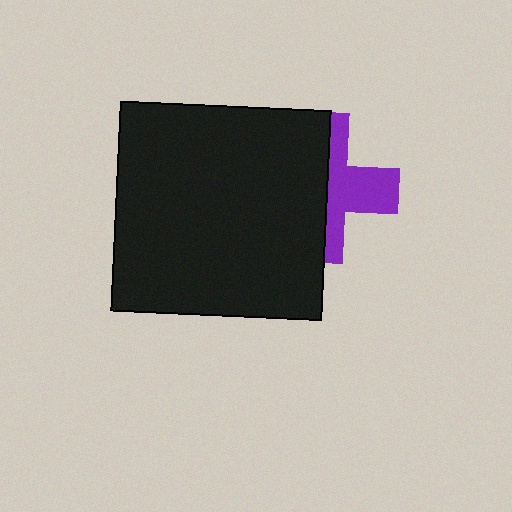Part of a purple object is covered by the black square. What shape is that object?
It is a cross.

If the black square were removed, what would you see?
You would see the complete purple cross.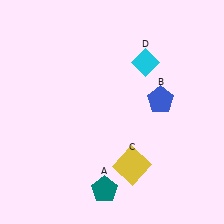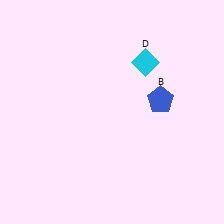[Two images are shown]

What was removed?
The teal pentagon (A), the yellow square (C) were removed in Image 2.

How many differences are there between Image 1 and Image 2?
There are 2 differences between the two images.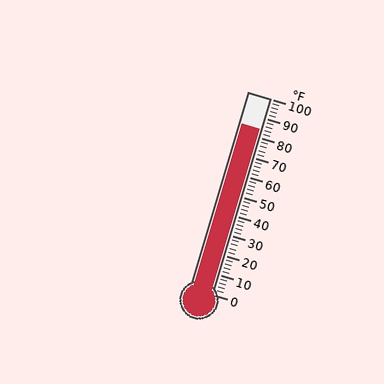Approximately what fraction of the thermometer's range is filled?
The thermometer is filled to approximately 85% of its range.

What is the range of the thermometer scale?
The thermometer scale ranges from 0°F to 100°F.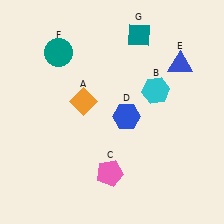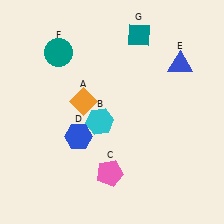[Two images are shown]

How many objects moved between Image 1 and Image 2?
2 objects moved between the two images.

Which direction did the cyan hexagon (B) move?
The cyan hexagon (B) moved left.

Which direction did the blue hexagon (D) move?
The blue hexagon (D) moved left.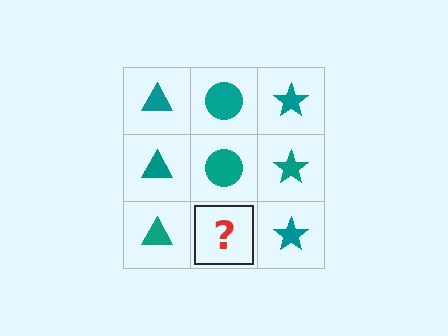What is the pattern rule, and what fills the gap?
The rule is that each column has a consistent shape. The gap should be filled with a teal circle.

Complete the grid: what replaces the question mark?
The question mark should be replaced with a teal circle.